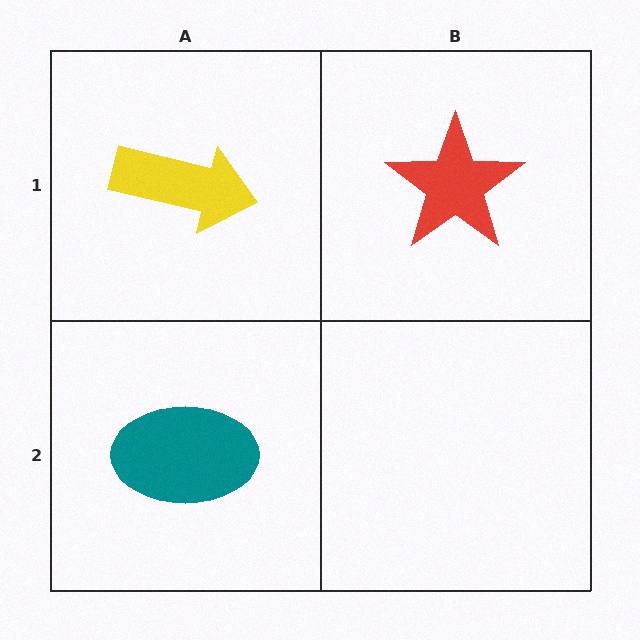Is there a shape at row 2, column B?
No, that cell is empty.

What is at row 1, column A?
A yellow arrow.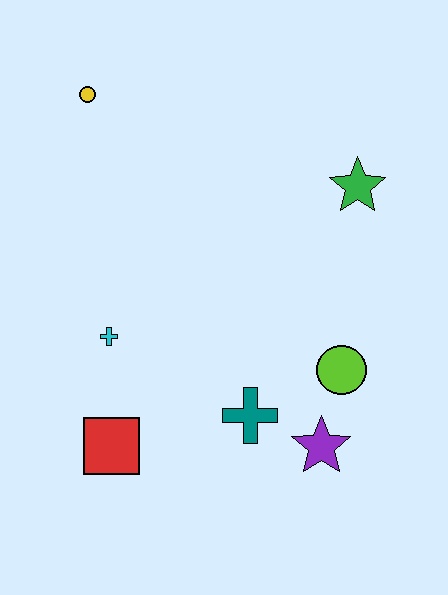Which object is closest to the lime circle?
The purple star is closest to the lime circle.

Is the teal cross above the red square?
Yes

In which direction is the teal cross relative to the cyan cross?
The teal cross is to the right of the cyan cross.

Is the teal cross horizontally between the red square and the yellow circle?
No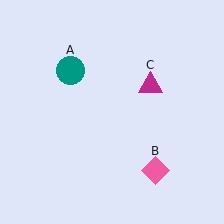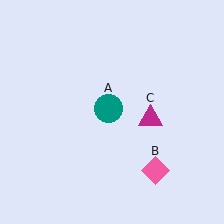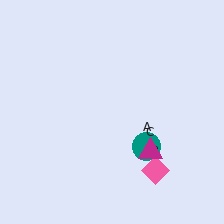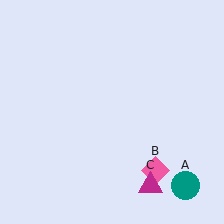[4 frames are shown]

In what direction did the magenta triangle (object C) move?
The magenta triangle (object C) moved down.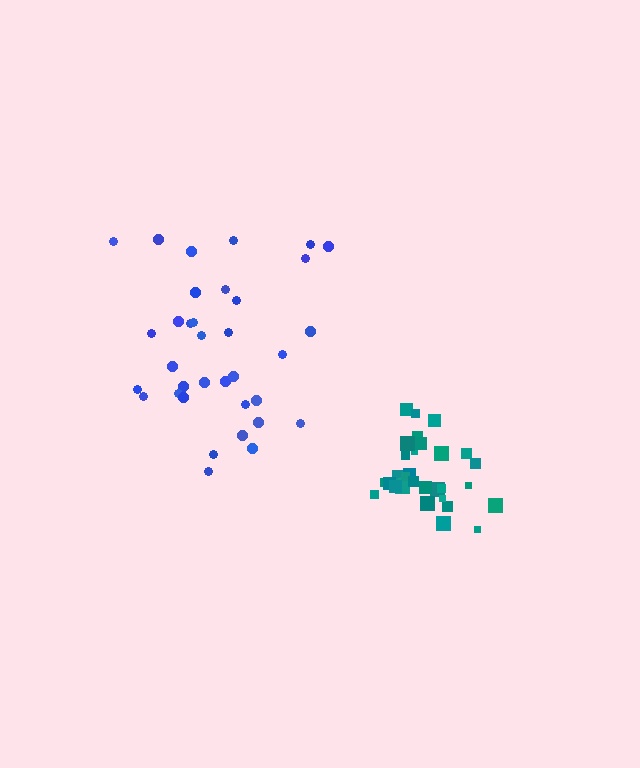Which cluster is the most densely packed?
Teal.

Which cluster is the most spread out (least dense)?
Blue.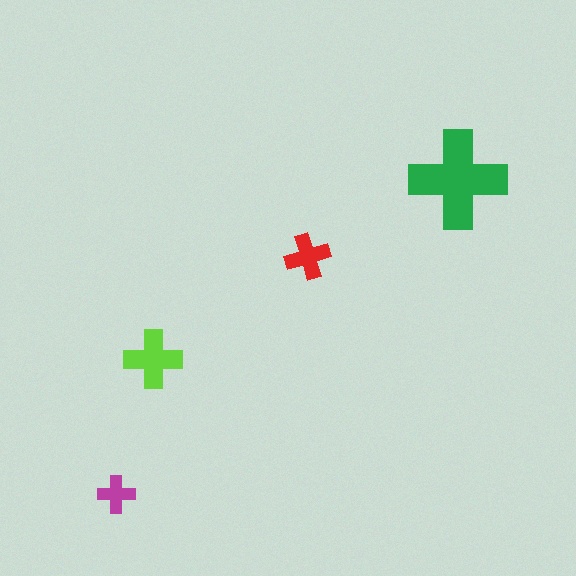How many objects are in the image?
There are 4 objects in the image.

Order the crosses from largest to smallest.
the green one, the lime one, the red one, the magenta one.